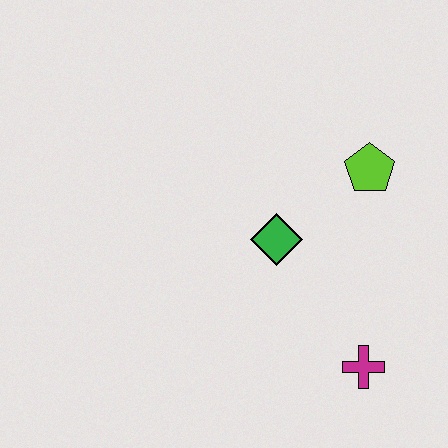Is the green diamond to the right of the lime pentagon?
No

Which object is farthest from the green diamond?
The magenta cross is farthest from the green diamond.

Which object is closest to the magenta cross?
The green diamond is closest to the magenta cross.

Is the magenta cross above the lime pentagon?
No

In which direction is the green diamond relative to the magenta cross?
The green diamond is above the magenta cross.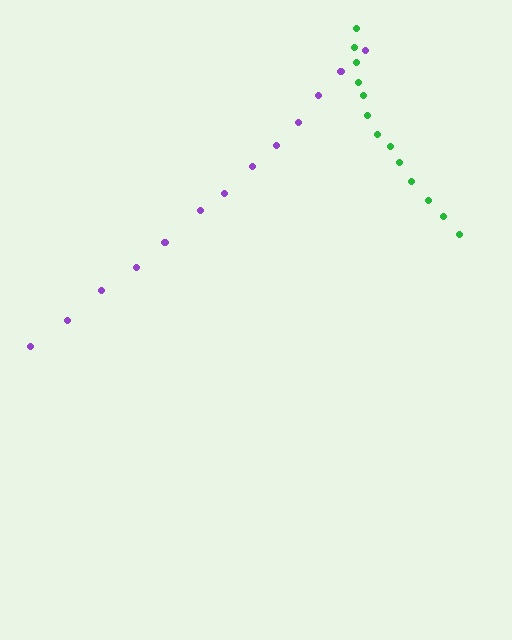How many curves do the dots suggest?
There are 2 distinct paths.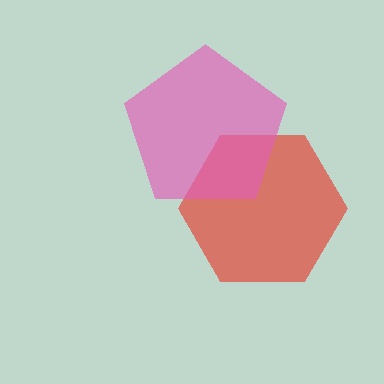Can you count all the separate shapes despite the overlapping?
Yes, there are 2 separate shapes.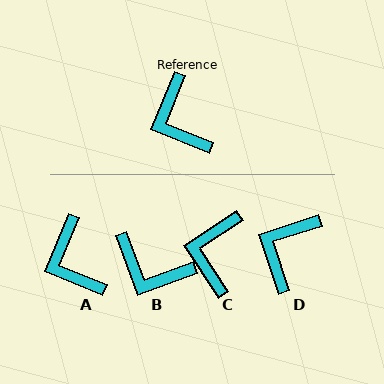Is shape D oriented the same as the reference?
No, it is off by about 50 degrees.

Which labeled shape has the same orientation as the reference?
A.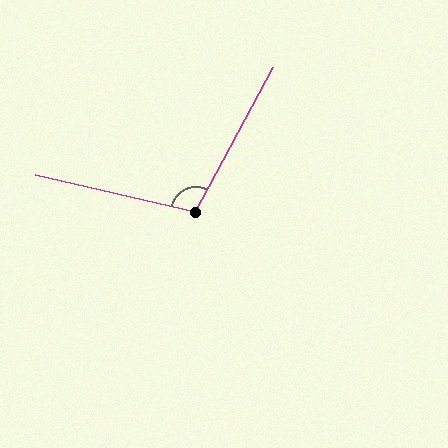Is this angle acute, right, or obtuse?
It is obtuse.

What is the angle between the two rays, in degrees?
Approximately 105 degrees.